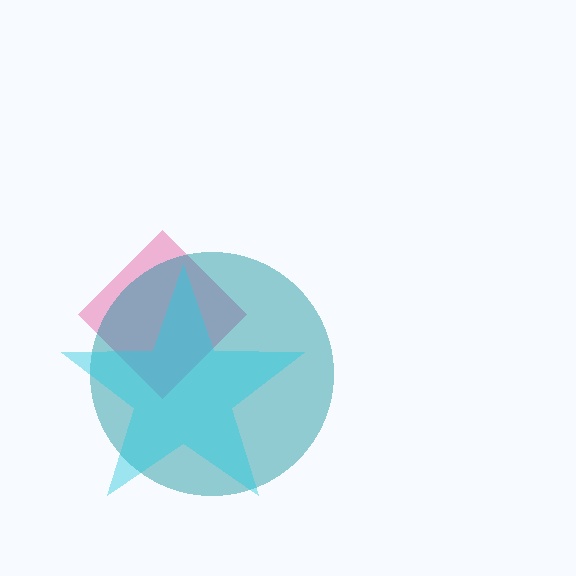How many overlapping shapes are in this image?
There are 3 overlapping shapes in the image.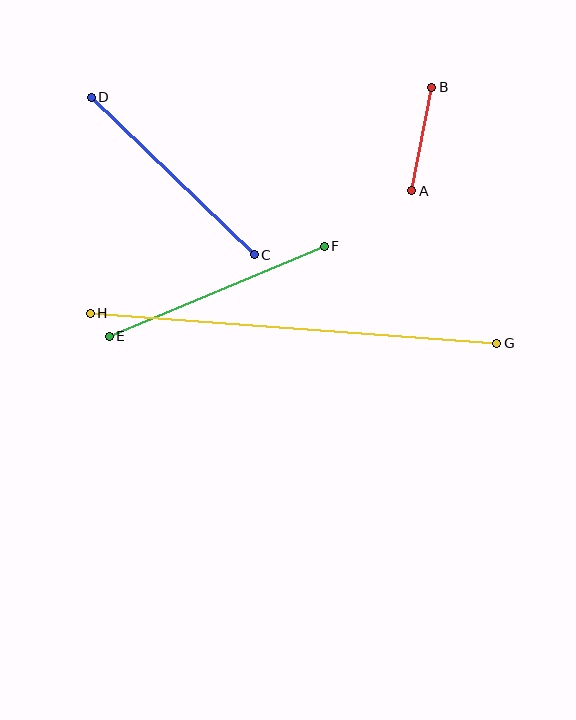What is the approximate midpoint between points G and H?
The midpoint is at approximately (293, 328) pixels.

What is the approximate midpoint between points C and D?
The midpoint is at approximately (173, 176) pixels.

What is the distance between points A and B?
The distance is approximately 105 pixels.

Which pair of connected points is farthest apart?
Points G and H are farthest apart.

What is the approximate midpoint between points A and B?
The midpoint is at approximately (422, 139) pixels.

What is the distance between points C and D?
The distance is approximately 226 pixels.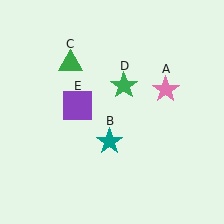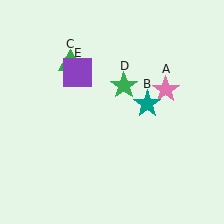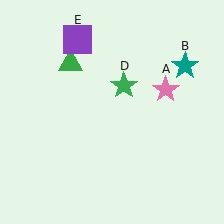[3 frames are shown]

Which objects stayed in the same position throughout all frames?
Pink star (object A) and green triangle (object C) and green star (object D) remained stationary.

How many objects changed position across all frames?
2 objects changed position: teal star (object B), purple square (object E).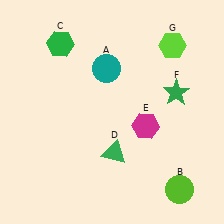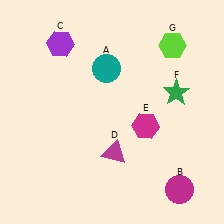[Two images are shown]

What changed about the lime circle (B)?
In Image 1, B is lime. In Image 2, it changed to magenta.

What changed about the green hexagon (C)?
In Image 1, C is green. In Image 2, it changed to purple.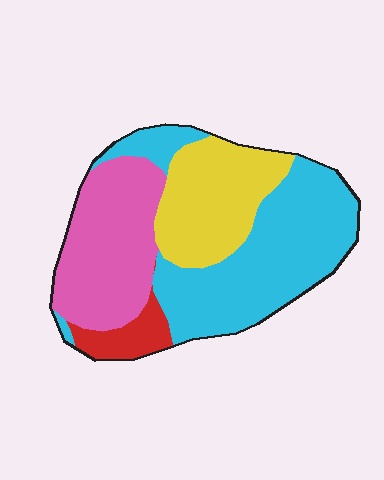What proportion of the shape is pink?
Pink takes up between a sixth and a third of the shape.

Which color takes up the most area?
Cyan, at roughly 40%.